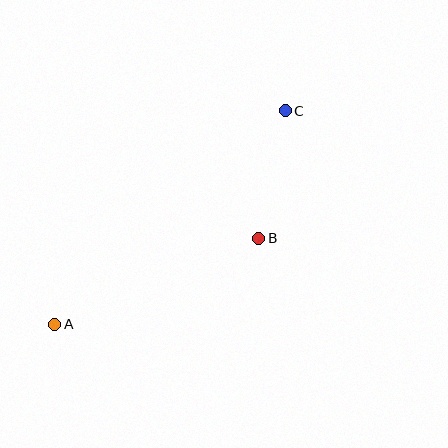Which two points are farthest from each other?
Points A and C are farthest from each other.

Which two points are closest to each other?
Points B and C are closest to each other.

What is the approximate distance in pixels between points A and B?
The distance between A and B is approximately 221 pixels.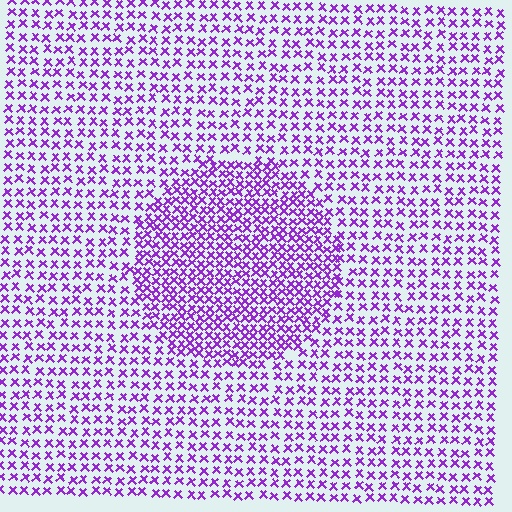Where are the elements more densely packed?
The elements are more densely packed inside the circle boundary.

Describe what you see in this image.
The image contains small purple elements arranged at two different densities. A circle-shaped region is visible where the elements are more densely packed than the surrounding area.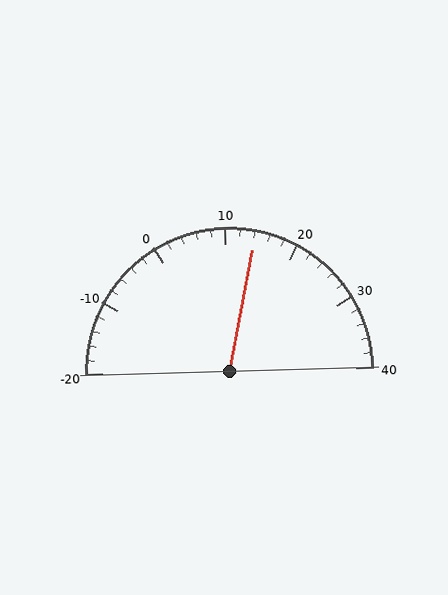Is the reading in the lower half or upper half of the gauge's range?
The reading is in the upper half of the range (-20 to 40).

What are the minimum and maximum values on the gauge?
The gauge ranges from -20 to 40.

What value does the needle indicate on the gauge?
The needle indicates approximately 14.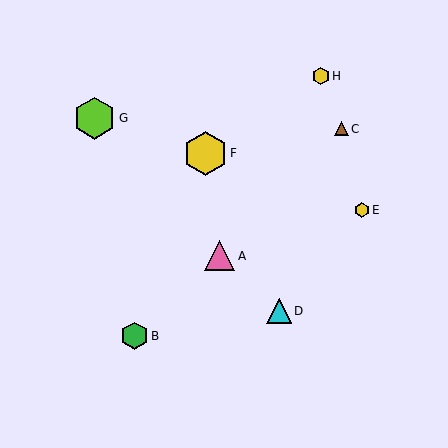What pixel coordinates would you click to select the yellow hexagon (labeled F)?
Click at (205, 153) to select the yellow hexagon F.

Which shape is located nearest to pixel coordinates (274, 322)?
The cyan triangle (labeled D) at (279, 311) is nearest to that location.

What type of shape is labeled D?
Shape D is a cyan triangle.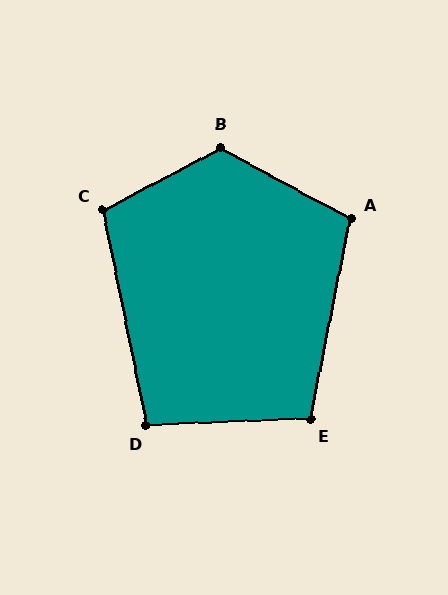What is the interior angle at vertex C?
Approximately 106 degrees (obtuse).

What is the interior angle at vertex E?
Approximately 103 degrees (obtuse).